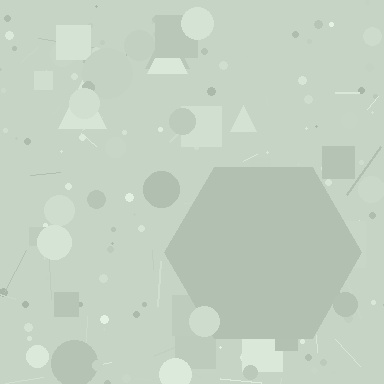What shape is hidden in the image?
A hexagon is hidden in the image.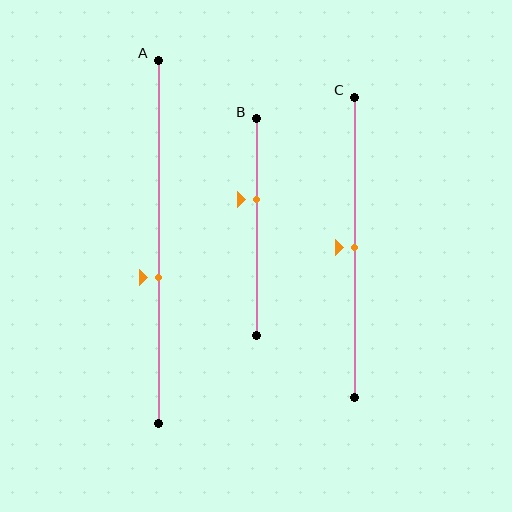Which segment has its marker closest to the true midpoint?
Segment C has its marker closest to the true midpoint.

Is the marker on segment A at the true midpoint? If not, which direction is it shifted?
No, the marker on segment A is shifted downward by about 10% of the segment length.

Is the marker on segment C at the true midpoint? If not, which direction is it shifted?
Yes, the marker on segment C is at the true midpoint.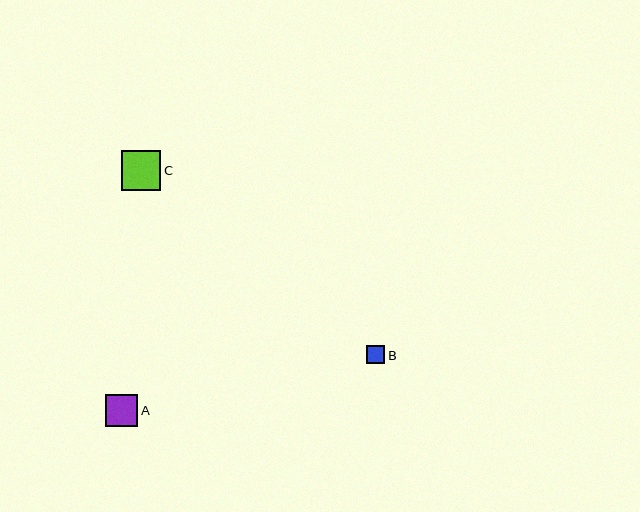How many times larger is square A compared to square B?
Square A is approximately 1.8 times the size of square B.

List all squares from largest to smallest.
From largest to smallest: C, A, B.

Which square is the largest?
Square C is the largest with a size of approximately 39 pixels.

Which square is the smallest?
Square B is the smallest with a size of approximately 18 pixels.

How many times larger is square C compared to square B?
Square C is approximately 2.2 times the size of square B.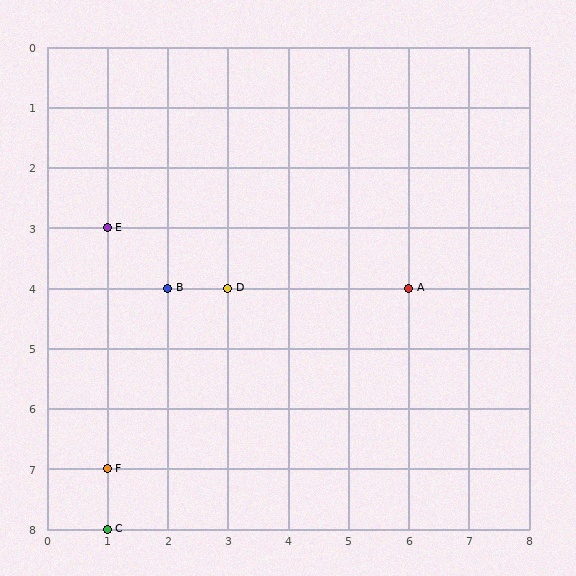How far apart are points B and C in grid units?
Points B and C are 1 column and 4 rows apart (about 4.1 grid units diagonally).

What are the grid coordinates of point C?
Point C is at grid coordinates (1, 8).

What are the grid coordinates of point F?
Point F is at grid coordinates (1, 7).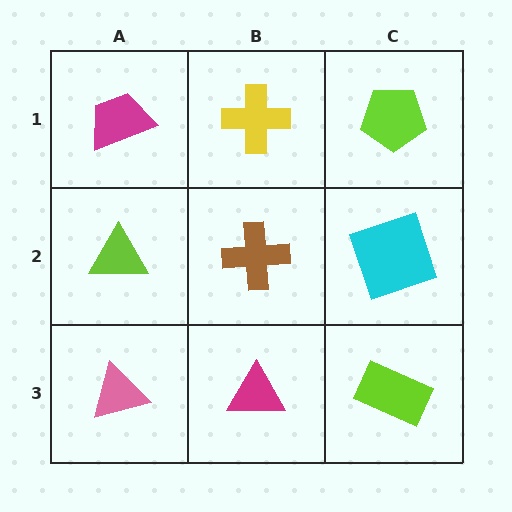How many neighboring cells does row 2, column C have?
3.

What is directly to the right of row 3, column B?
A lime rectangle.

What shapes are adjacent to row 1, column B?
A brown cross (row 2, column B), a magenta trapezoid (row 1, column A), a lime pentagon (row 1, column C).